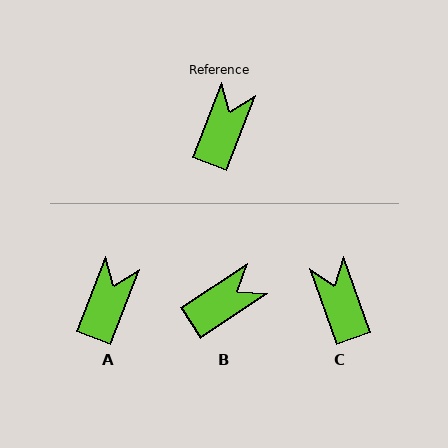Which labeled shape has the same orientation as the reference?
A.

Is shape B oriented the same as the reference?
No, it is off by about 35 degrees.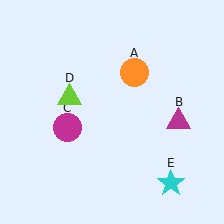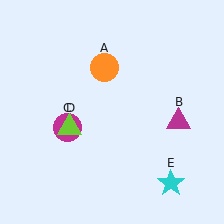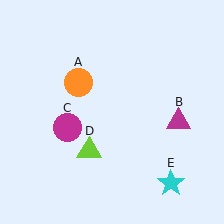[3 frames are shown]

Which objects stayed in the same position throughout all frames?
Magenta triangle (object B) and magenta circle (object C) and cyan star (object E) remained stationary.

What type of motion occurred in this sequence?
The orange circle (object A), lime triangle (object D) rotated counterclockwise around the center of the scene.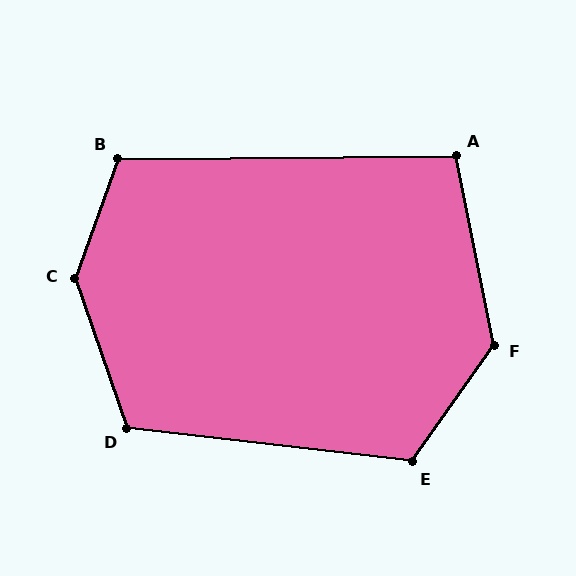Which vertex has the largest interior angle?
C, at approximately 141 degrees.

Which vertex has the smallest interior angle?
A, at approximately 101 degrees.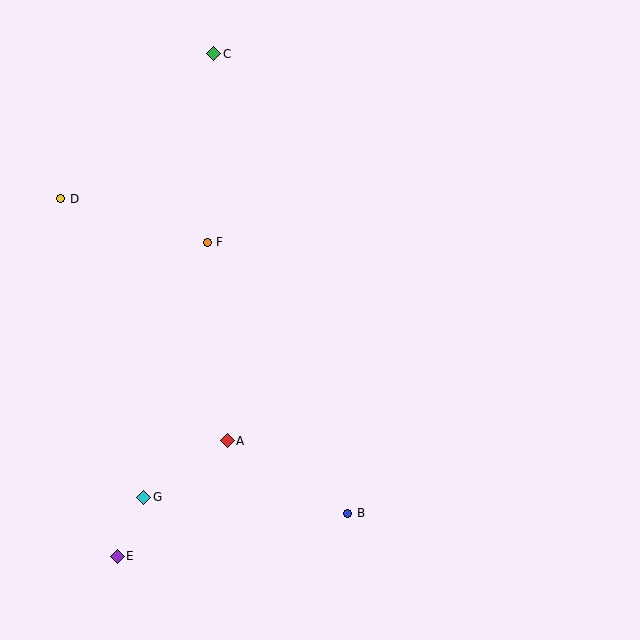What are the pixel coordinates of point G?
Point G is at (144, 497).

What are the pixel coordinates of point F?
Point F is at (207, 242).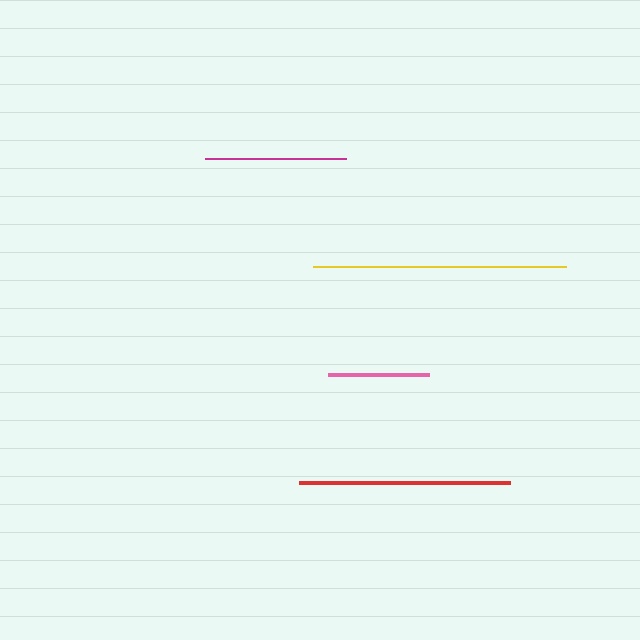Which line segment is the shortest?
The pink line is the shortest at approximately 101 pixels.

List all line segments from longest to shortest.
From longest to shortest: yellow, red, magenta, pink.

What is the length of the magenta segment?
The magenta segment is approximately 141 pixels long.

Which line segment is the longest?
The yellow line is the longest at approximately 253 pixels.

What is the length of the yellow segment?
The yellow segment is approximately 253 pixels long.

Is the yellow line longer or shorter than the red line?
The yellow line is longer than the red line.